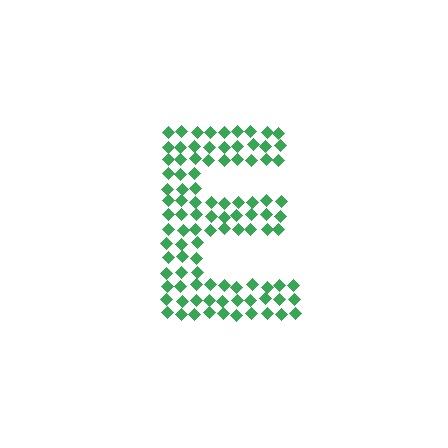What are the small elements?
The small elements are diamonds.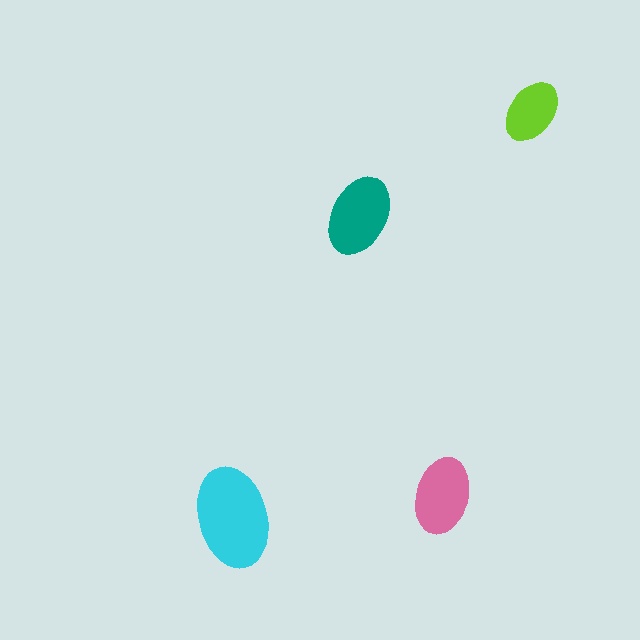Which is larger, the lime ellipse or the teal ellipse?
The teal one.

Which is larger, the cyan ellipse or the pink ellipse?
The cyan one.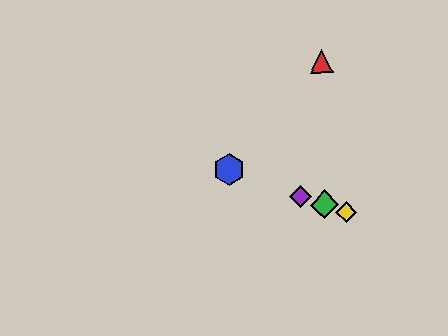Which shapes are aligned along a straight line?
The blue hexagon, the green diamond, the yellow diamond, the purple diamond are aligned along a straight line.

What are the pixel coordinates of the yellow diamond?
The yellow diamond is at (347, 213).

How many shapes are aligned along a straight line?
4 shapes (the blue hexagon, the green diamond, the yellow diamond, the purple diamond) are aligned along a straight line.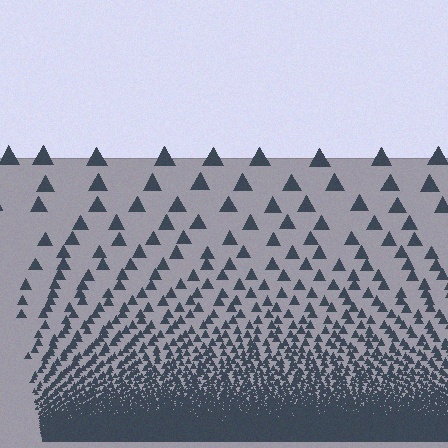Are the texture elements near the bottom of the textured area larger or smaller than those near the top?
Smaller. The gradient is inverted — elements near the bottom are smaller and denser.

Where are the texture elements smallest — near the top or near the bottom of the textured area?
Near the bottom.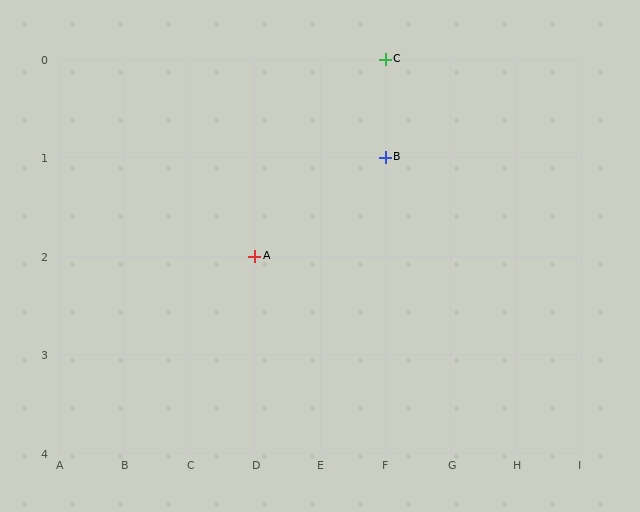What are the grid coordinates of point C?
Point C is at grid coordinates (F, 0).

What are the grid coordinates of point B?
Point B is at grid coordinates (F, 1).